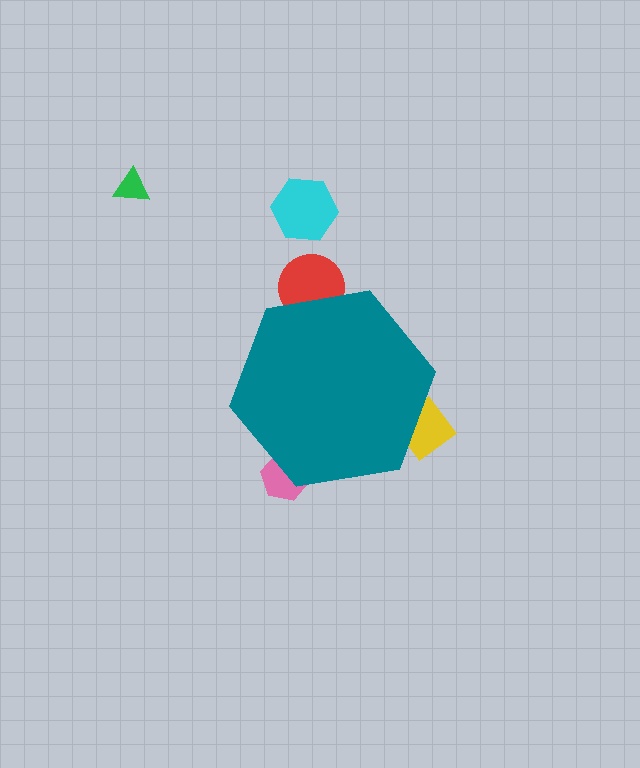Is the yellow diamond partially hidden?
Yes, the yellow diamond is partially hidden behind the teal hexagon.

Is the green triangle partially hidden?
No, the green triangle is fully visible.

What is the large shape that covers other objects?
A teal hexagon.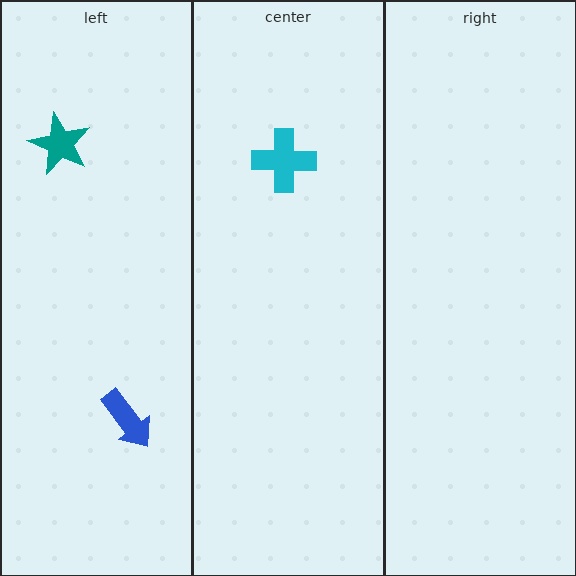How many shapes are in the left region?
2.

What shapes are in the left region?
The blue arrow, the teal star.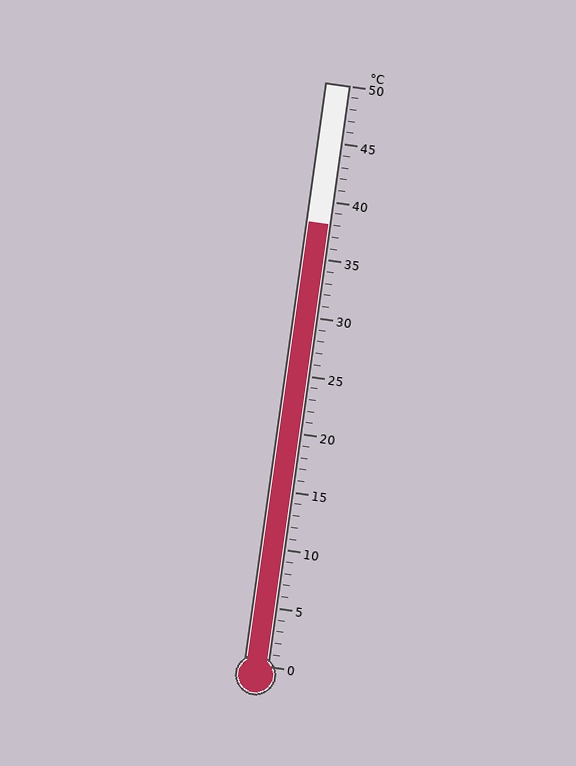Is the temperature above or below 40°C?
The temperature is below 40°C.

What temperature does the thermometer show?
The thermometer shows approximately 38°C.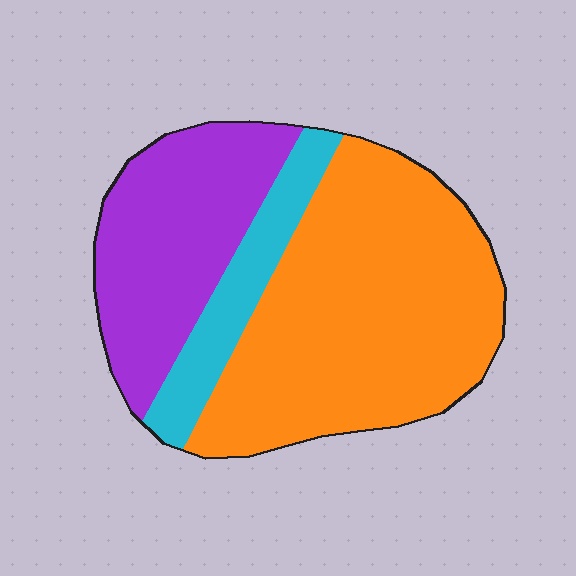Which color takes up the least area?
Cyan, at roughly 15%.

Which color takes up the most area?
Orange, at roughly 55%.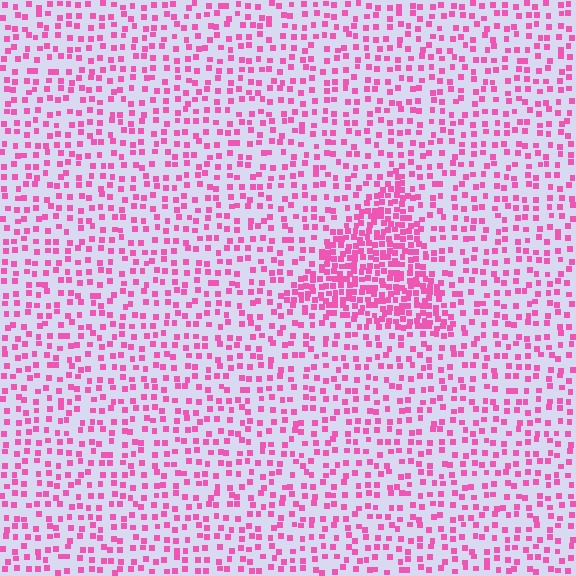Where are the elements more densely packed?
The elements are more densely packed inside the triangle boundary.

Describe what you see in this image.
The image contains small pink elements arranged at two different densities. A triangle-shaped region is visible where the elements are more densely packed than the surrounding area.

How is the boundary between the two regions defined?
The boundary is defined by a change in element density (approximately 2.4x ratio). All elements are the same color, size, and shape.